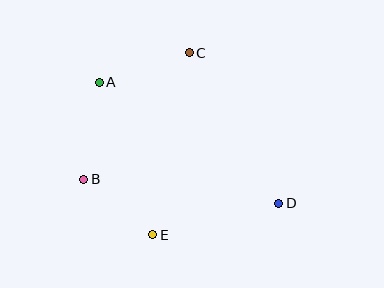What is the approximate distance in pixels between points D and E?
The distance between D and E is approximately 130 pixels.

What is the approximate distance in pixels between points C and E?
The distance between C and E is approximately 186 pixels.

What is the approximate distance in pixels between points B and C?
The distance between B and C is approximately 165 pixels.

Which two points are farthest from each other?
Points A and D are farthest from each other.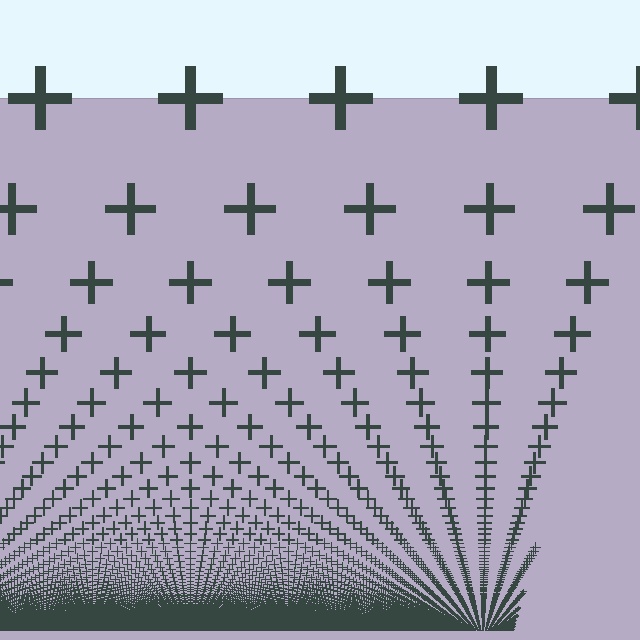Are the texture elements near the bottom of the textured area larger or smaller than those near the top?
Smaller. The gradient is inverted — elements near the bottom are smaller and denser.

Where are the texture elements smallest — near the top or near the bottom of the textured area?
Near the bottom.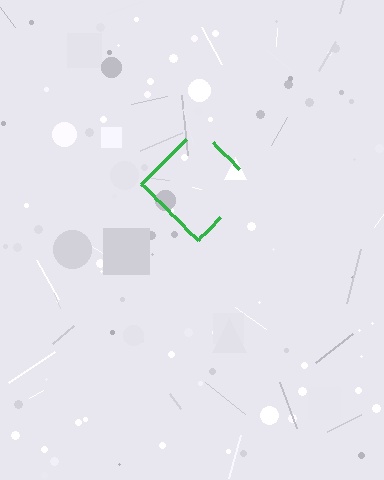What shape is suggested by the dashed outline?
The dashed outline suggests a diamond.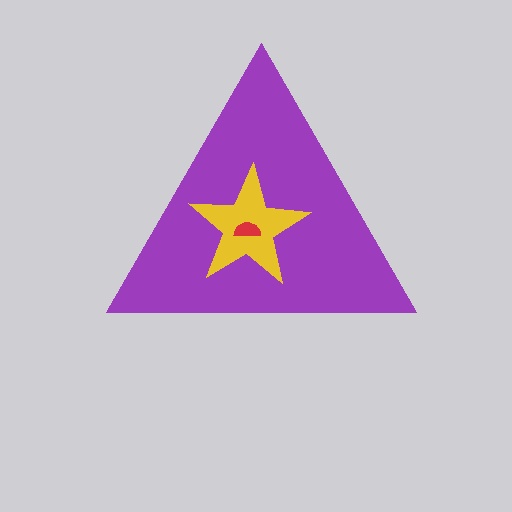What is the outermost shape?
The purple triangle.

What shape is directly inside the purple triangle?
The yellow star.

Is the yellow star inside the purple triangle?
Yes.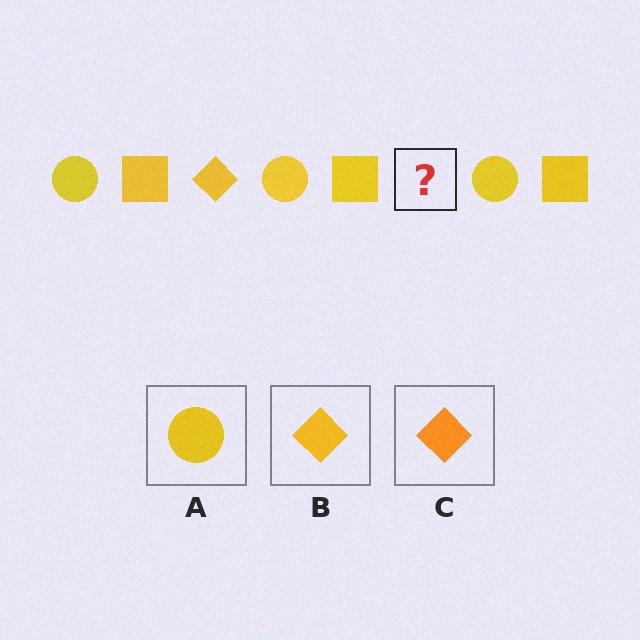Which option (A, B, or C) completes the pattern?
B.